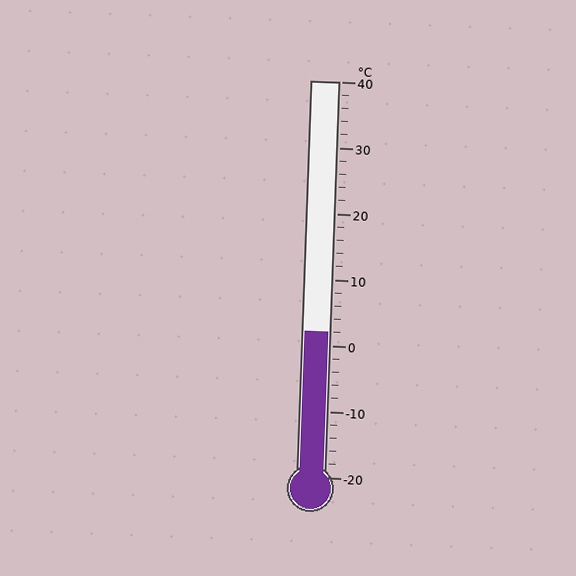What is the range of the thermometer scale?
The thermometer scale ranges from -20°C to 40°C.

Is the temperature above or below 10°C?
The temperature is below 10°C.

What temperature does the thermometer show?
The thermometer shows approximately 2°C.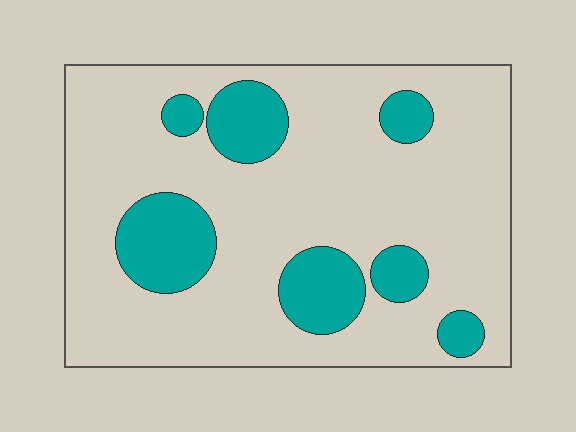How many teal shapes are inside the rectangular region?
7.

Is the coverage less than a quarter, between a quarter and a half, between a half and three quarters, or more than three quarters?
Less than a quarter.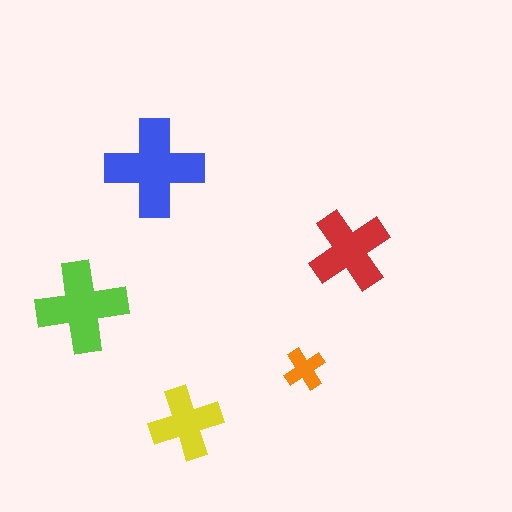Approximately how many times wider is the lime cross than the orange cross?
About 2 times wider.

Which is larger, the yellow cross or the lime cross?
The lime one.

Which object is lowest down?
The yellow cross is bottommost.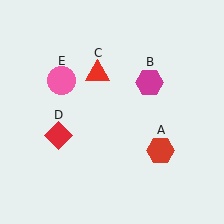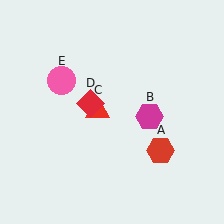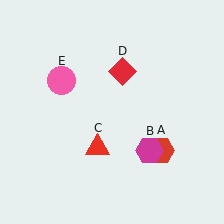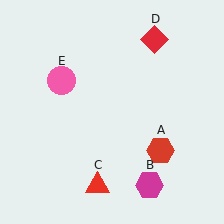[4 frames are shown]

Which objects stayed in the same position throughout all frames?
Red hexagon (object A) and pink circle (object E) remained stationary.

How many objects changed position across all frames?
3 objects changed position: magenta hexagon (object B), red triangle (object C), red diamond (object D).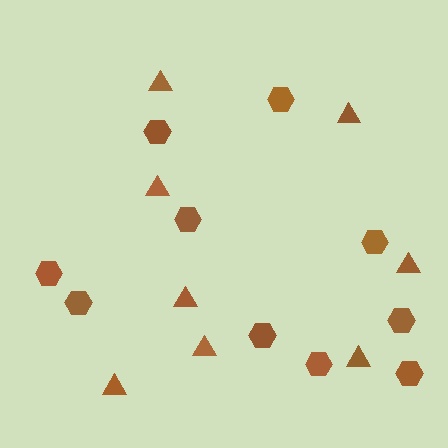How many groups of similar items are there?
There are 2 groups: one group of hexagons (10) and one group of triangles (8).